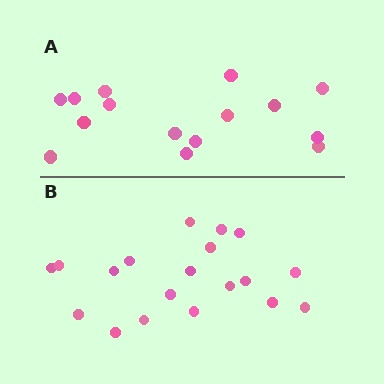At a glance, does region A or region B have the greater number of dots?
Region B (the bottom region) has more dots.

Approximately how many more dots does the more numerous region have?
Region B has about 4 more dots than region A.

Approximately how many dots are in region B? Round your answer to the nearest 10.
About 20 dots. (The exact count is 19, which rounds to 20.)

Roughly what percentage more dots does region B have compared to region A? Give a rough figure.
About 25% more.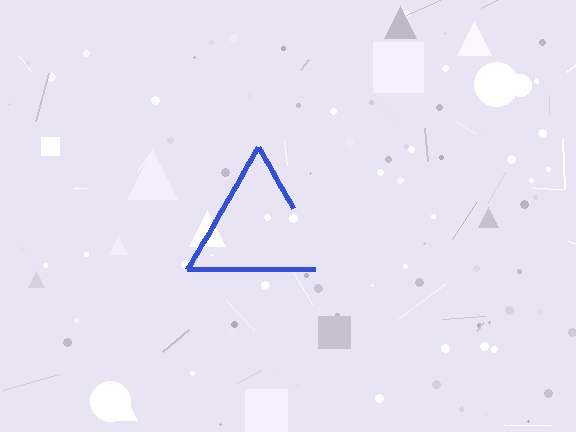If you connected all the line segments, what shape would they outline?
They would outline a triangle.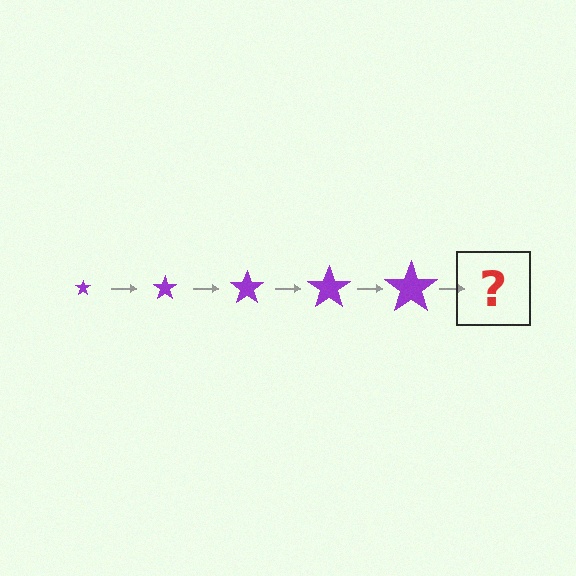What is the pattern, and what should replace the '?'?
The pattern is that the star gets progressively larger each step. The '?' should be a purple star, larger than the previous one.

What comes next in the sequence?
The next element should be a purple star, larger than the previous one.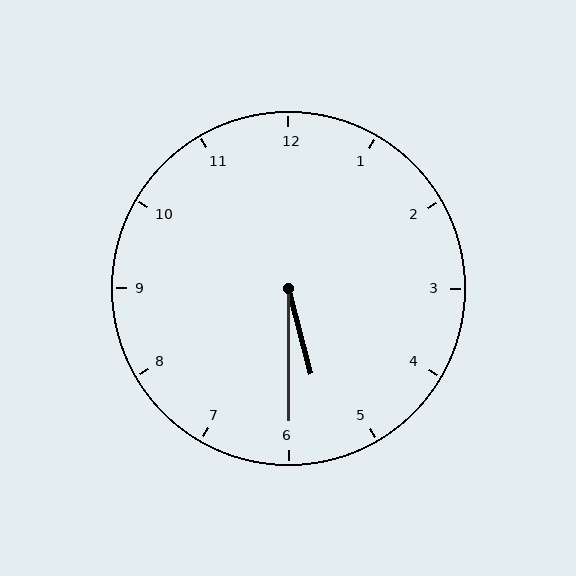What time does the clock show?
5:30.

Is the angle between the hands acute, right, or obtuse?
It is acute.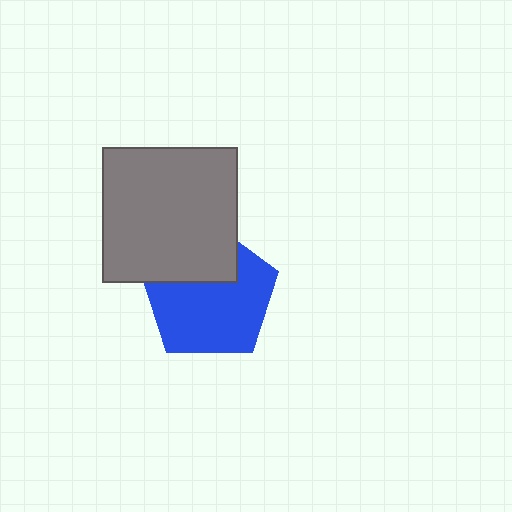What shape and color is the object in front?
The object in front is a gray square.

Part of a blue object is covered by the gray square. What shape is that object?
It is a pentagon.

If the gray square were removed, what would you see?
You would see the complete blue pentagon.